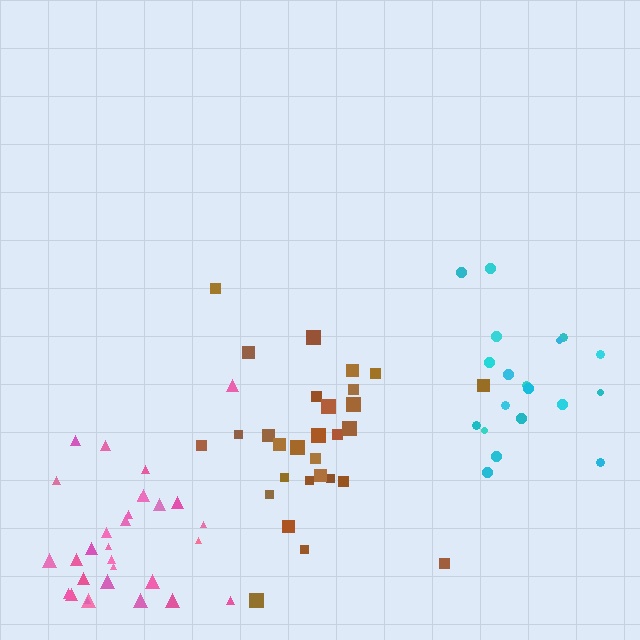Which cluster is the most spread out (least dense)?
Cyan.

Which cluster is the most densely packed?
Pink.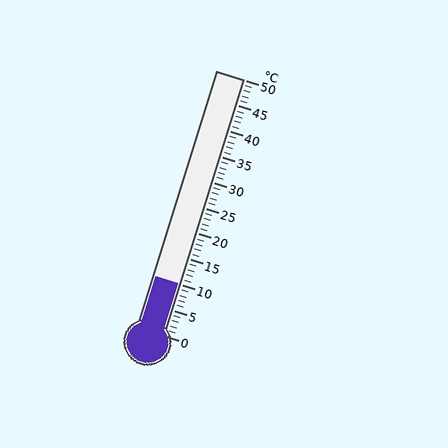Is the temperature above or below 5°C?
The temperature is above 5°C.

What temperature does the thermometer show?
The thermometer shows approximately 10°C.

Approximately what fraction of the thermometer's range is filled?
The thermometer is filled to approximately 20% of its range.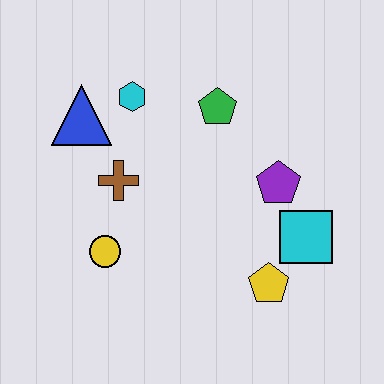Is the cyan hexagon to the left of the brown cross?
No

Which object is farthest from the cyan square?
The blue triangle is farthest from the cyan square.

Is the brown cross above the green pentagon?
No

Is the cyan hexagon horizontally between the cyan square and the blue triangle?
Yes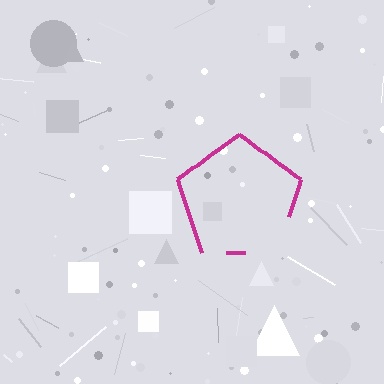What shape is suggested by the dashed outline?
The dashed outline suggests a pentagon.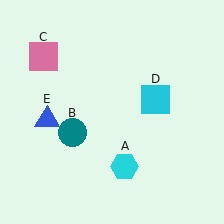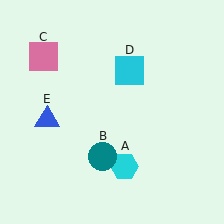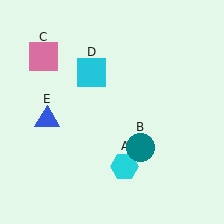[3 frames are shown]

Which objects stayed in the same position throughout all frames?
Cyan hexagon (object A) and pink square (object C) and blue triangle (object E) remained stationary.